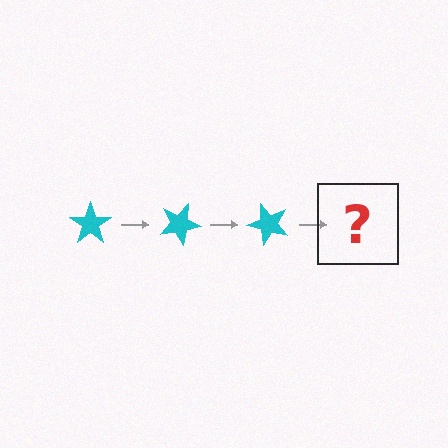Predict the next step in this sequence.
The next step is a cyan star rotated 75 degrees.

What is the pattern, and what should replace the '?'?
The pattern is that the star rotates 25 degrees each step. The '?' should be a cyan star rotated 75 degrees.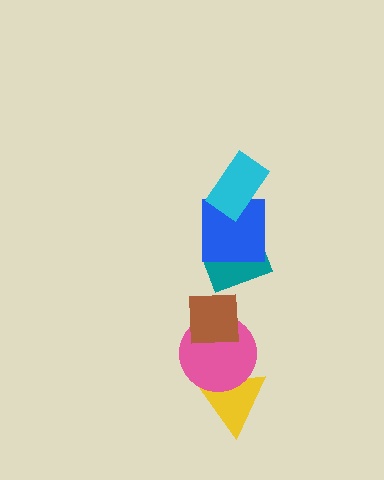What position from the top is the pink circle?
The pink circle is 5th from the top.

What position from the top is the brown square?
The brown square is 4th from the top.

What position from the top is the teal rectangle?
The teal rectangle is 3rd from the top.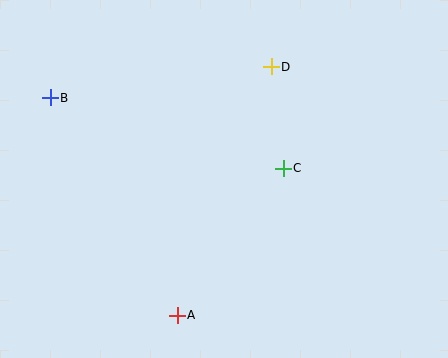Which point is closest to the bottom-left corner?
Point A is closest to the bottom-left corner.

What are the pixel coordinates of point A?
Point A is at (177, 315).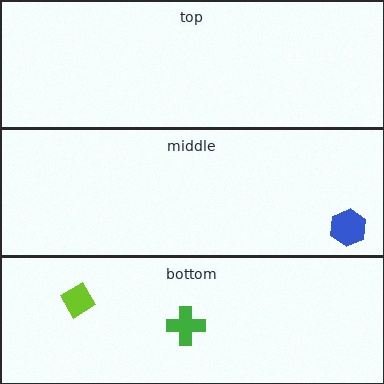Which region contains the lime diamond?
The bottom region.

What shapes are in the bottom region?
The lime diamond, the green cross.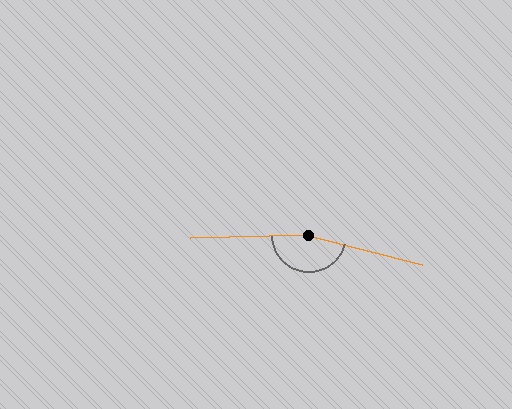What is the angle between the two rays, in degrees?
Approximately 164 degrees.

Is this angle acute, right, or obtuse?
It is obtuse.